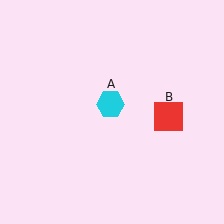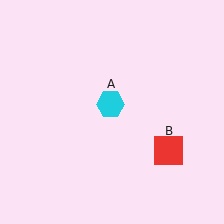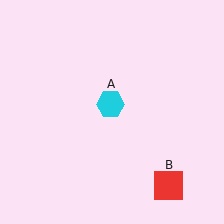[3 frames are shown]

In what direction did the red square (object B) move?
The red square (object B) moved down.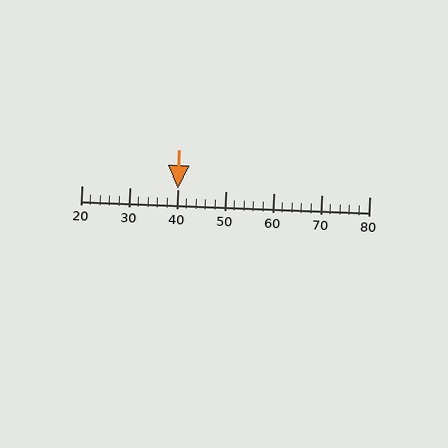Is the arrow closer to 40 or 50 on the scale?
The arrow is closer to 40.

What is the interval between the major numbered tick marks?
The major tick marks are spaced 10 units apart.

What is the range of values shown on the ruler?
The ruler shows values from 20 to 80.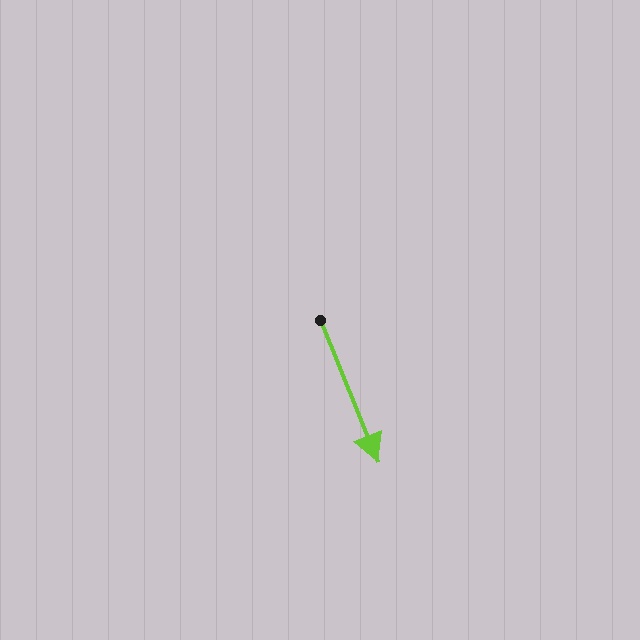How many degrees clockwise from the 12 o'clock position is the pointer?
Approximately 158 degrees.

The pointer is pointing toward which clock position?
Roughly 5 o'clock.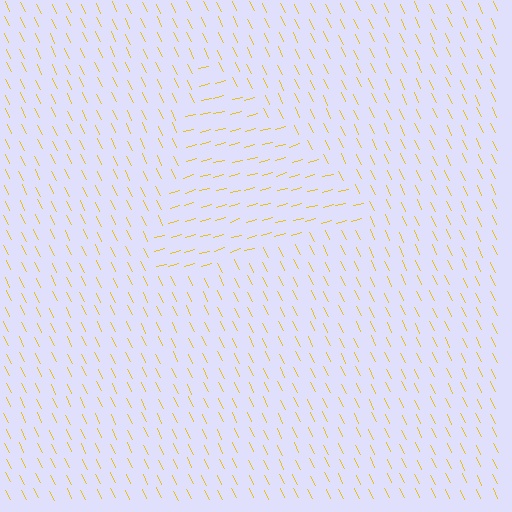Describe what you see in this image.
The image is filled with small yellow line segments. A triangle region in the image has lines oriented differently from the surrounding lines, creating a visible texture boundary.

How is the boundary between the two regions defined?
The boundary is defined purely by a change in line orientation (approximately 80 degrees difference). All lines are the same color and thickness.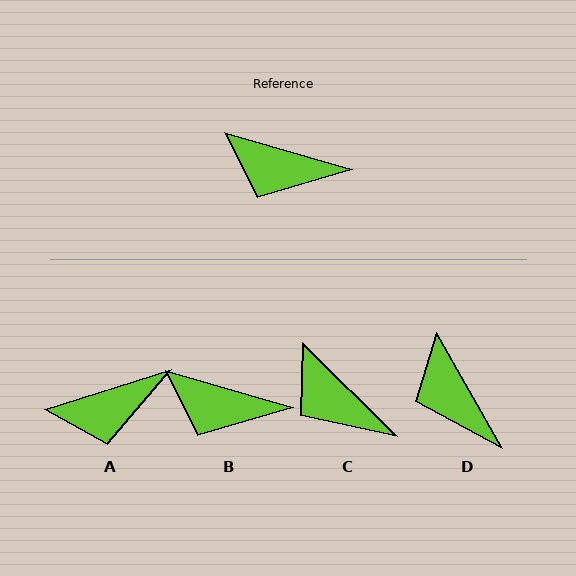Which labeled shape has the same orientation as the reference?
B.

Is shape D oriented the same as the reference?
No, it is off by about 44 degrees.